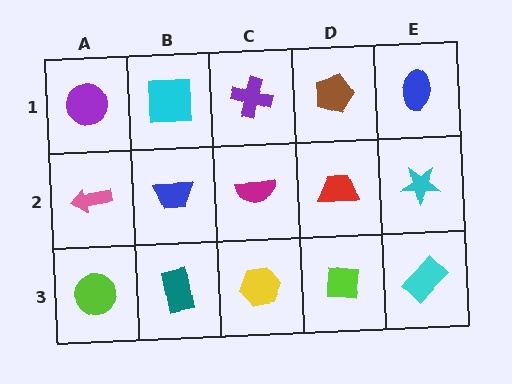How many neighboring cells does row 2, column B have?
4.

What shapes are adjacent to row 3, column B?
A blue trapezoid (row 2, column B), a lime circle (row 3, column A), a yellow hexagon (row 3, column C).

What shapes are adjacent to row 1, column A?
A pink arrow (row 2, column A), a cyan square (row 1, column B).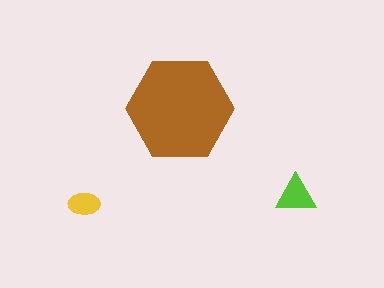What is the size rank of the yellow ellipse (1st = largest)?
3rd.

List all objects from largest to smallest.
The brown hexagon, the lime triangle, the yellow ellipse.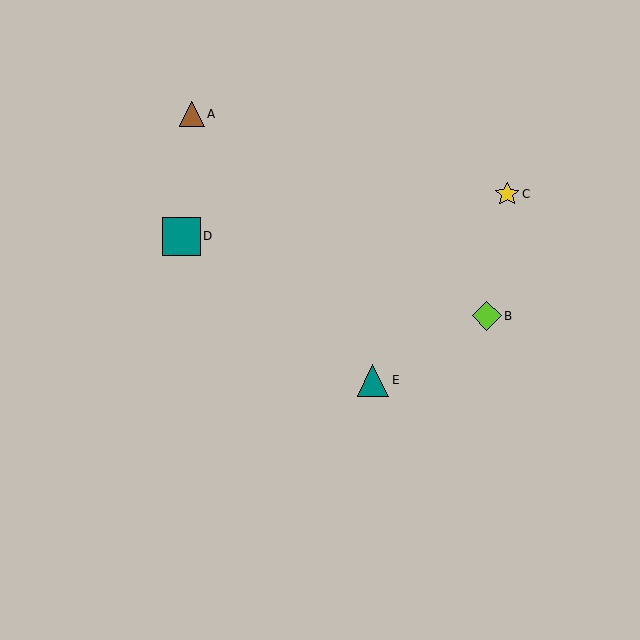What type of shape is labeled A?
Shape A is a brown triangle.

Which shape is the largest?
The teal square (labeled D) is the largest.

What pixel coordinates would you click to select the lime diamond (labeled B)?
Click at (487, 316) to select the lime diamond B.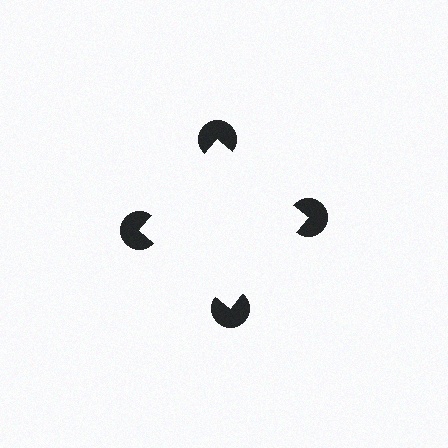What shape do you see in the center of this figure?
An illusory square — its edges are inferred from the aligned wedge cuts in the pac-man discs, not physically drawn.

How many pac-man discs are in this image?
There are 4 — one at each vertex of the illusory square.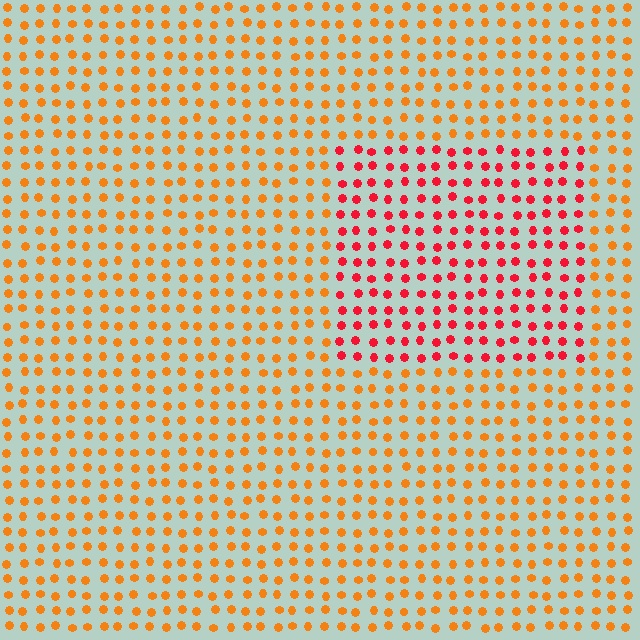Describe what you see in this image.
The image is filled with small orange elements in a uniform arrangement. A rectangle-shaped region is visible where the elements are tinted to a slightly different hue, forming a subtle color boundary.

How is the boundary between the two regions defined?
The boundary is defined purely by a slight shift in hue (about 38 degrees). Spacing, size, and orientation are identical on both sides.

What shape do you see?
I see a rectangle.